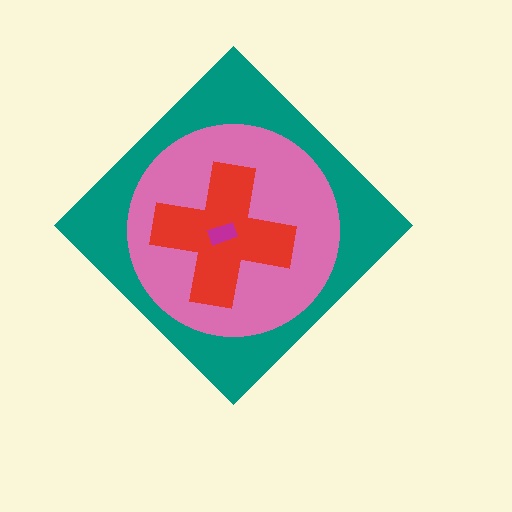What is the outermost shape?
The teal diamond.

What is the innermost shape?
The magenta rectangle.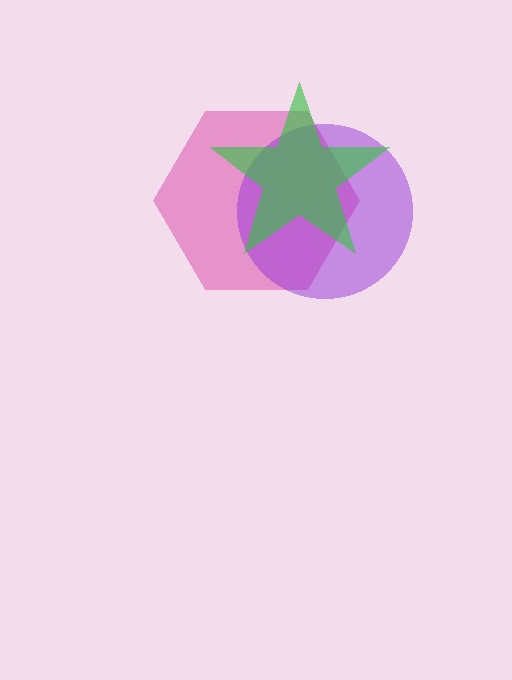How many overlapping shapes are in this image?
There are 3 overlapping shapes in the image.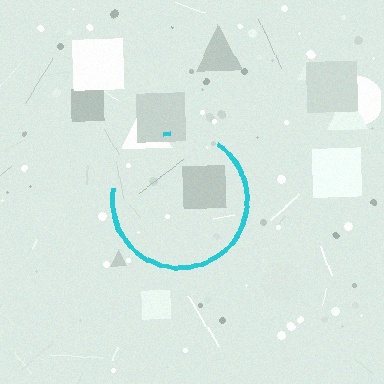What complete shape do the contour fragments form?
The contour fragments form a circle.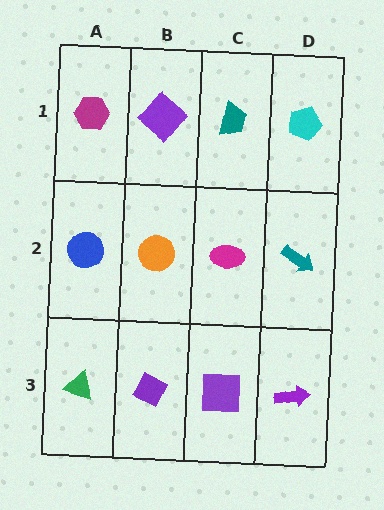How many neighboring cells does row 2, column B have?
4.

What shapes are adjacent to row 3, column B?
An orange circle (row 2, column B), a green triangle (row 3, column A), a purple square (row 3, column C).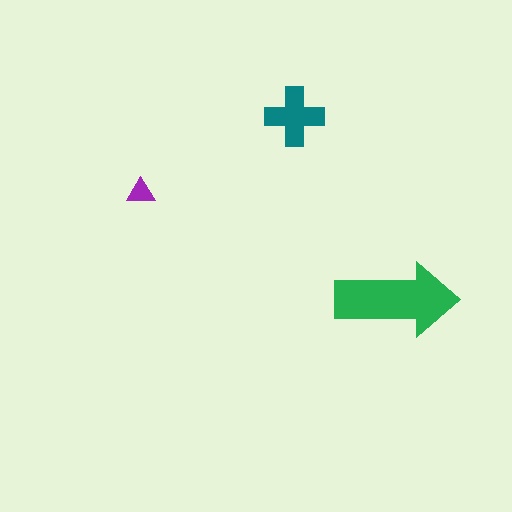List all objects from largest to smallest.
The green arrow, the teal cross, the purple triangle.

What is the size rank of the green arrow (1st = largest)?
1st.